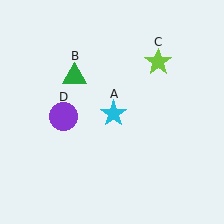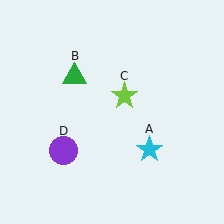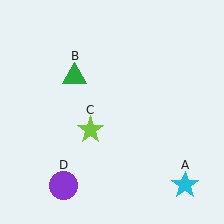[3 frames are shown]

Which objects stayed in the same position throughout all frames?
Green triangle (object B) remained stationary.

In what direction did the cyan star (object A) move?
The cyan star (object A) moved down and to the right.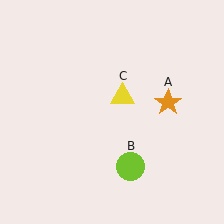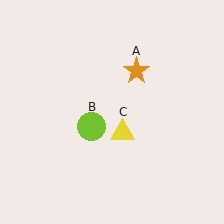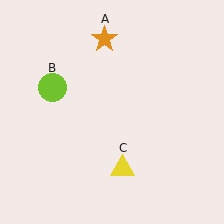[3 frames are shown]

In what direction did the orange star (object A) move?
The orange star (object A) moved up and to the left.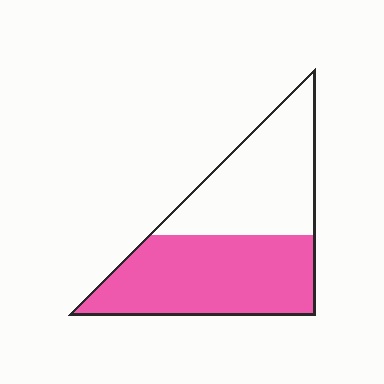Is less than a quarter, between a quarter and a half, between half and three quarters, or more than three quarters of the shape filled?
Between half and three quarters.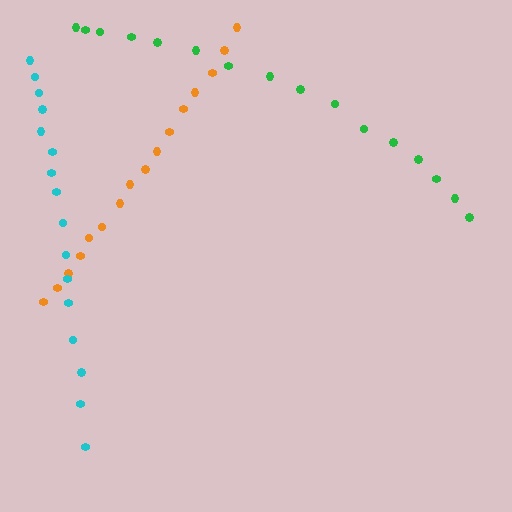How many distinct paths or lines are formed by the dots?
There are 3 distinct paths.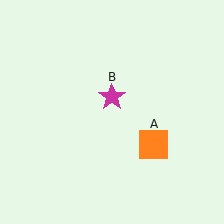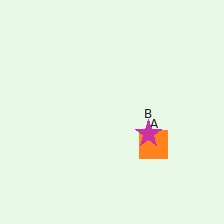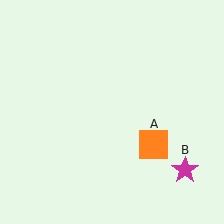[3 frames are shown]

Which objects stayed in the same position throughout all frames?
Orange square (object A) remained stationary.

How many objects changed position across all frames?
1 object changed position: magenta star (object B).